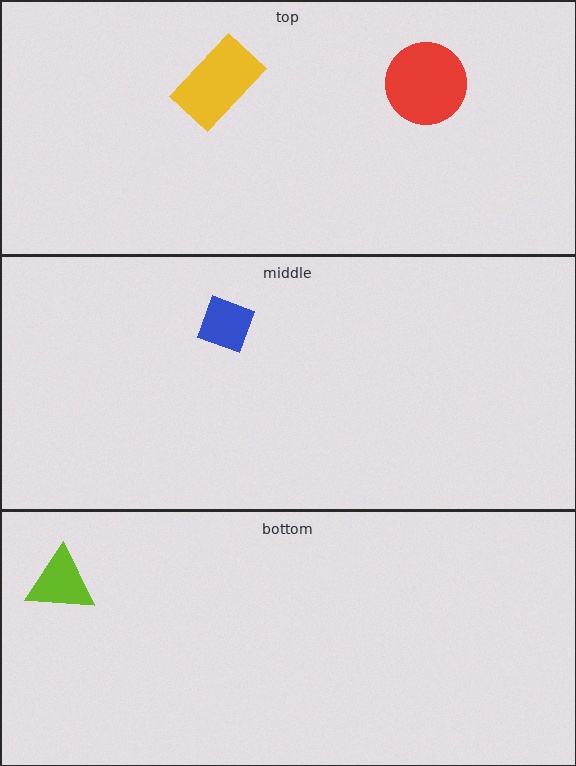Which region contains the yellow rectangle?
The top region.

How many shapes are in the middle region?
1.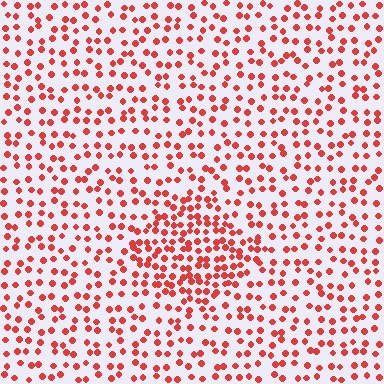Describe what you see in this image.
The image contains small red elements arranged at two different densities. A diamond-shaped region is visible where the elements are more densely packed than the surrounding area.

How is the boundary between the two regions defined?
The boundary is defined by a change in element density (approximately 1.9x ratio). All elements are the same color, size, and shape.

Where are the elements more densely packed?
The elements are more densely packed inside the diamond boundary.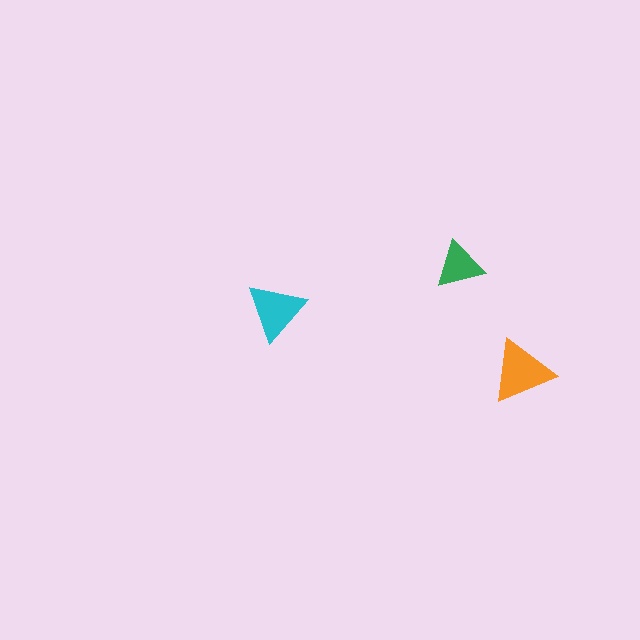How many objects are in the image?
There are 3 objects in the image.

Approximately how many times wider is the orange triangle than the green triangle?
About 1.5 times wider.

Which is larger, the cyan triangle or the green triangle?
The cyan one.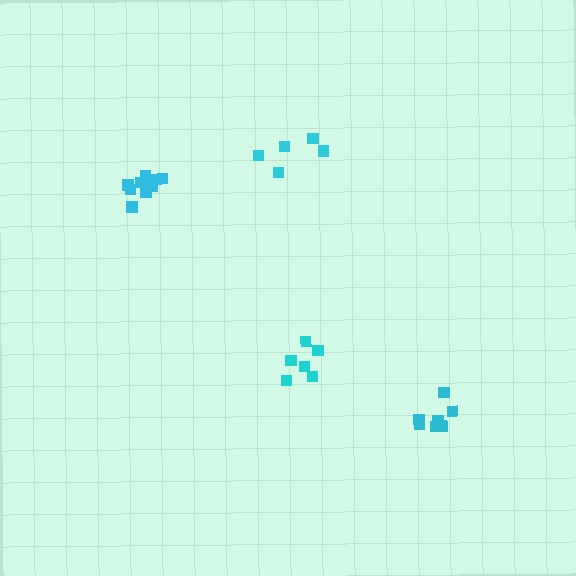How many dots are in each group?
Group 1: 5 dots, Group 2: 6 dots, Group 3: 8 dots, Group 4: 9 dots (28 total).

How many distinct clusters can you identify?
There are 4 distinct clusters.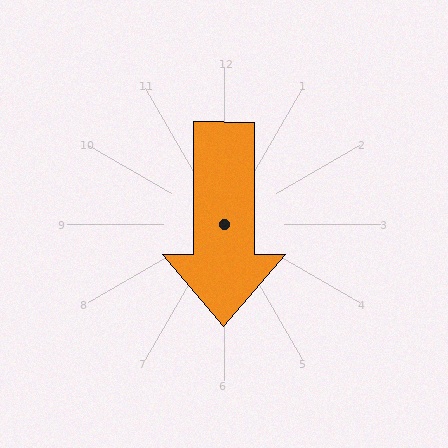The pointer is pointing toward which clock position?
Roughly 6 o'clock.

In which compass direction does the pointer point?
South.